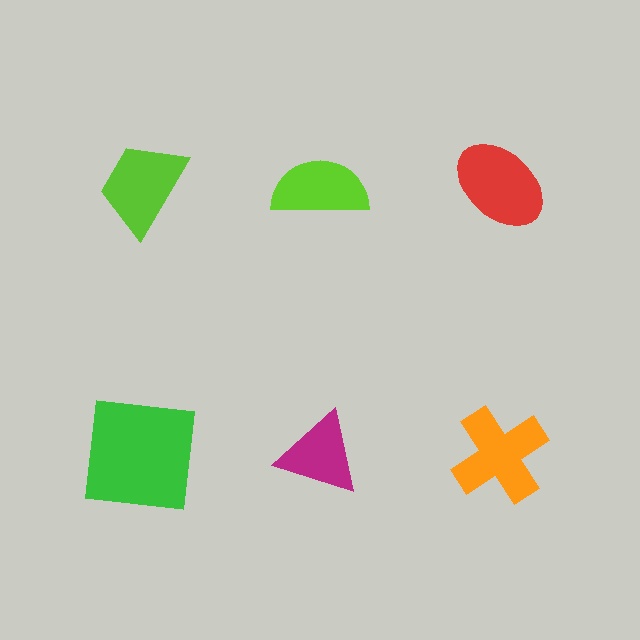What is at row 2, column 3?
An orange cross.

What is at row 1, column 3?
A red ellipse.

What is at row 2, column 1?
A green square.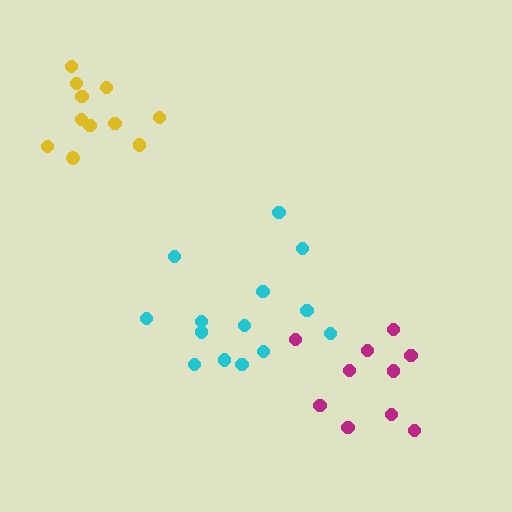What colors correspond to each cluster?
The clusters are colored: yellow, cyan, magenta.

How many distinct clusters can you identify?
There are 3 distinct clusters.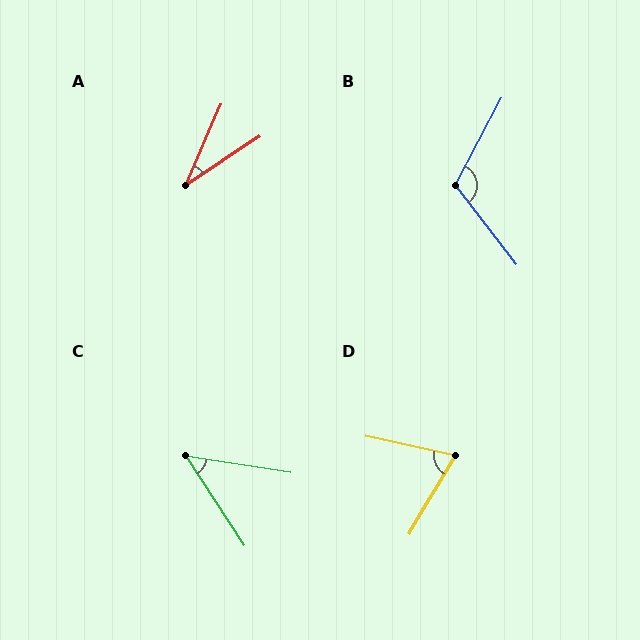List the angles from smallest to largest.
A (33°), C (48°), D (71°), B (114°).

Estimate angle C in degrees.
Approximately 48 degrees.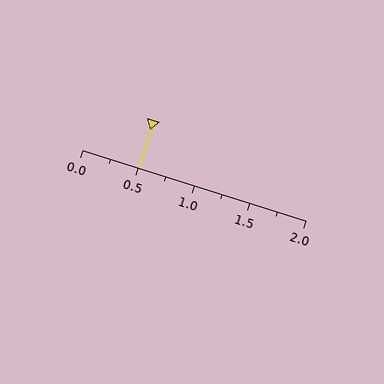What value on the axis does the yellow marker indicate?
The marker indicates approximately 0.5.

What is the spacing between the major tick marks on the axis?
The major ticks are spaced 0.5 apart.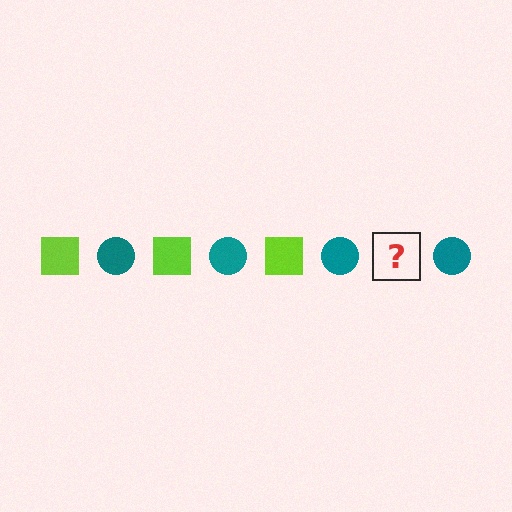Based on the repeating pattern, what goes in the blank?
The blank should be a lime square.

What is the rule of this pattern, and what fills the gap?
The rule is that the pattern alternates between lime square and teal circle. The gap should be filled with a lime square.